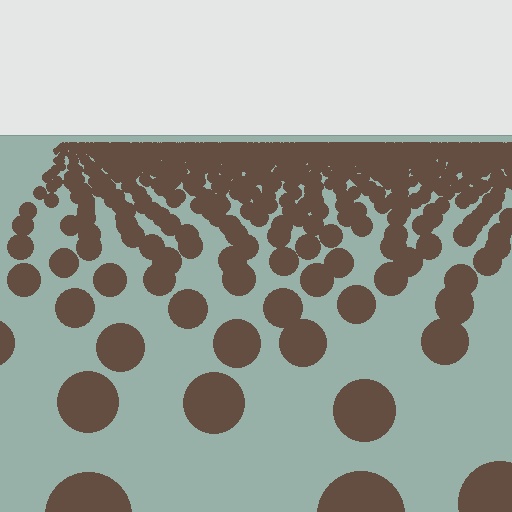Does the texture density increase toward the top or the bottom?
Density increases toward the top.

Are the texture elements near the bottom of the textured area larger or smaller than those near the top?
Larger. Near the bottom, elements are closer to the viewer and appear at a bigger on-screen size.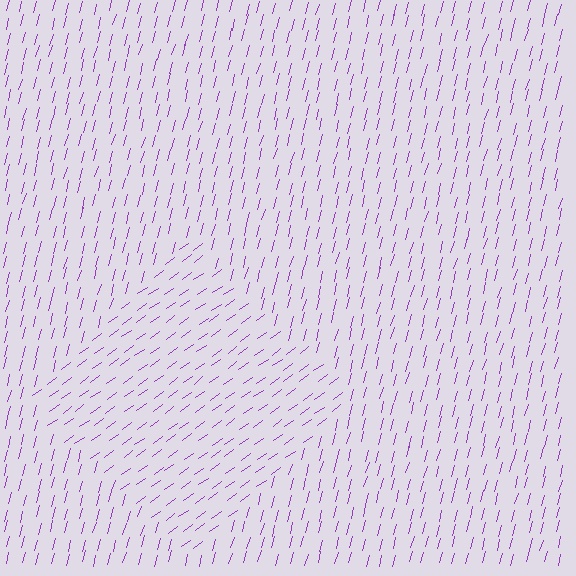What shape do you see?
I see a diamond.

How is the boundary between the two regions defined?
The boundary is defined purely by a change in line orientation (approximately 39 degrees difference). All lines are the same color and thickness.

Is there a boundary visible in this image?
Yes, there is a texture boundary formed by a change in line orientation.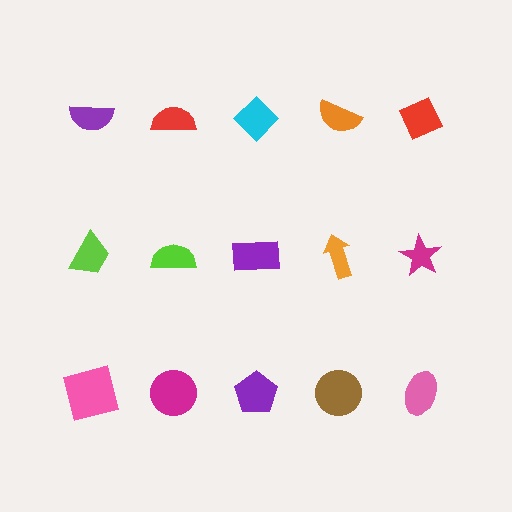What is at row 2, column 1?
A lime trapezoid.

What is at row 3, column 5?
A pink ellipse.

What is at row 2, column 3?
A purple rectangle.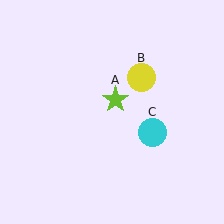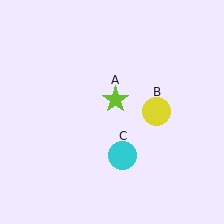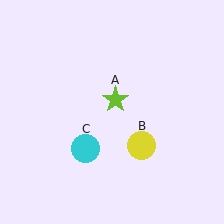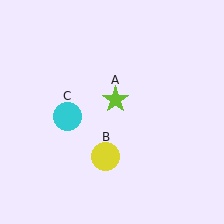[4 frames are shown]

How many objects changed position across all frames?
2 objects changed position: yellow circle (object B), cyan circle (object C).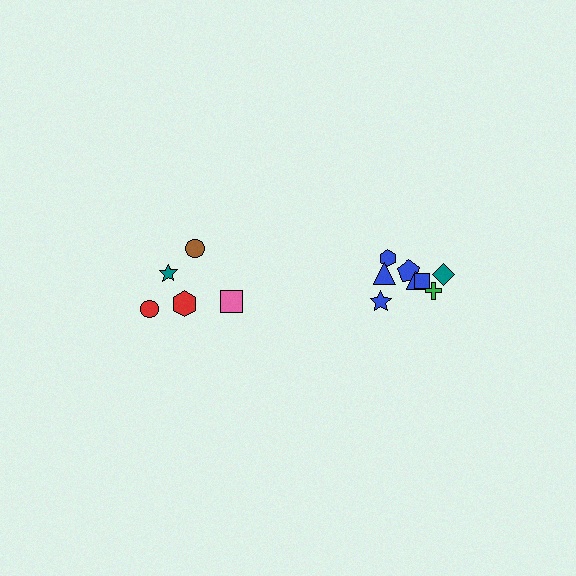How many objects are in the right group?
There are 8 objects.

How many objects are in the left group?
There are 5 objects.